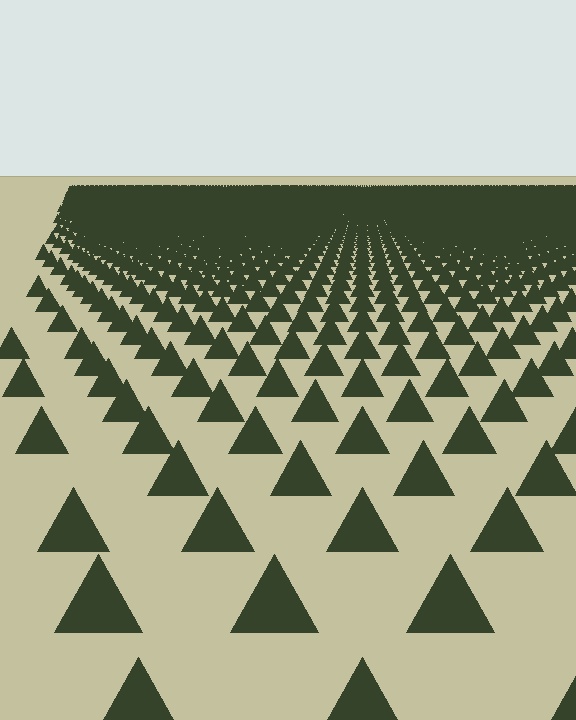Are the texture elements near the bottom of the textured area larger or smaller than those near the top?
Larger. Near the bottom, elements are closer to the viewer and appear at a bigger on-screen size.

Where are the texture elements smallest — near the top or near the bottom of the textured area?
Near the top.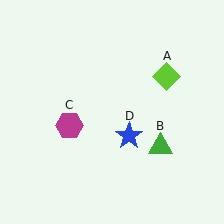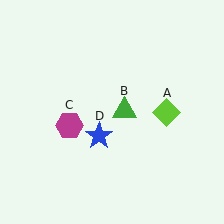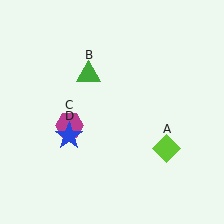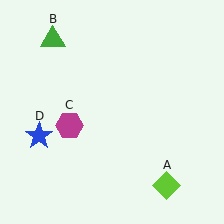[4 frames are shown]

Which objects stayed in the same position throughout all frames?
Magenta hexagon (object C) remained stationary.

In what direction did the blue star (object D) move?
The blue star (object D) moved left.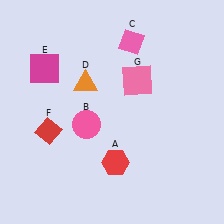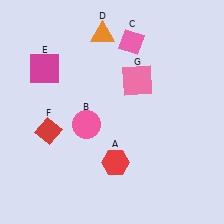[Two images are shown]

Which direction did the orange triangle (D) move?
The orange triangle (D) moved up.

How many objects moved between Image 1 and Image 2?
1 object moved between the two images.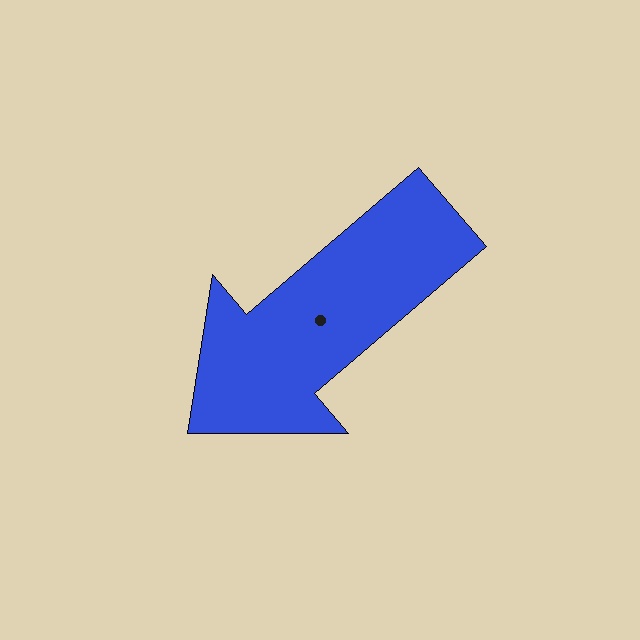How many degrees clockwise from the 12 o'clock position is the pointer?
Approximately 230 degrees.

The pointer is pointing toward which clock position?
Roughly 8 o'clock.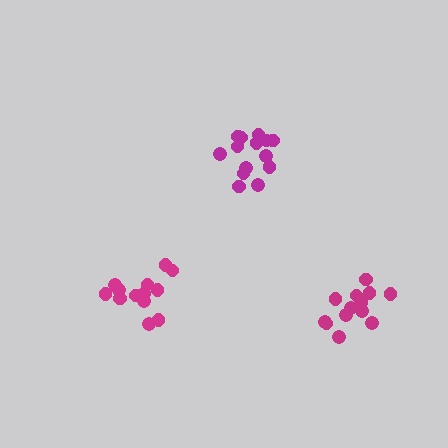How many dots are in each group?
Group 1: 13 dots, Group 2: 13 dots, Group 3: 14 dots (40 total).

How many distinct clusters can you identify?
There are 3 distinct clusters.